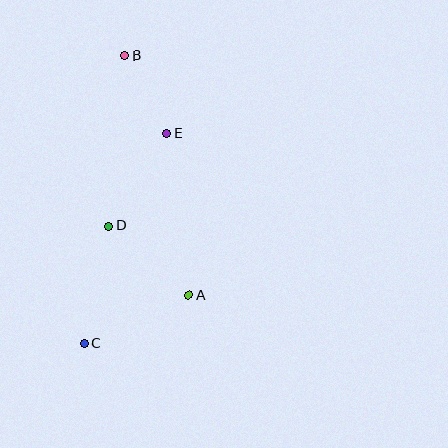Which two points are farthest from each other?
Points B and C are farthest from each other.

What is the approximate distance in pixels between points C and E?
The distance between C and E is approximately 226 pixels.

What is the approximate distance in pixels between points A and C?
The distance between A and C is approximately 115 pixels.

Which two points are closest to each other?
Points B and E are closest to each other.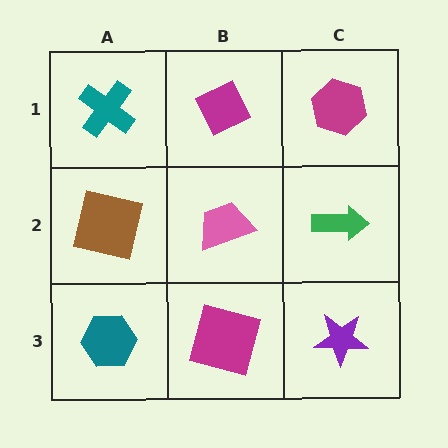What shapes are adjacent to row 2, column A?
A teal cross (row 1, column A), a teal hexagon (row 3, column A), a pink trapezoid (row 2, column B).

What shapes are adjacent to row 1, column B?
A pink trapezoid (row 2, column B), a teal cross (row 1, column A), a magenta hexagon (row 1, column C).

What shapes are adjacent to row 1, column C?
A green arrow (row 2, column C), a magenta diamond (row 1, column B).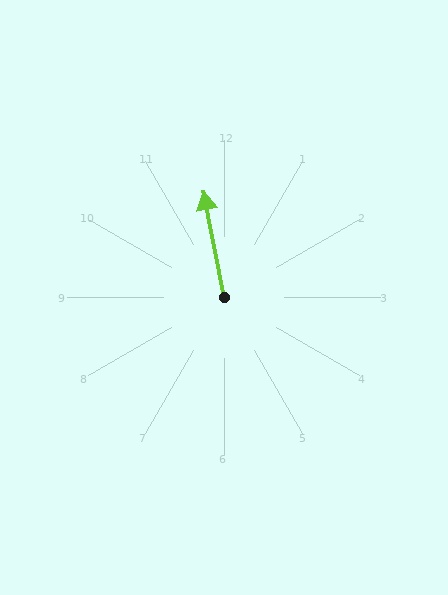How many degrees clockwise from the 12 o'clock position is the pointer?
Approximately 349 degrees.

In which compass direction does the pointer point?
North.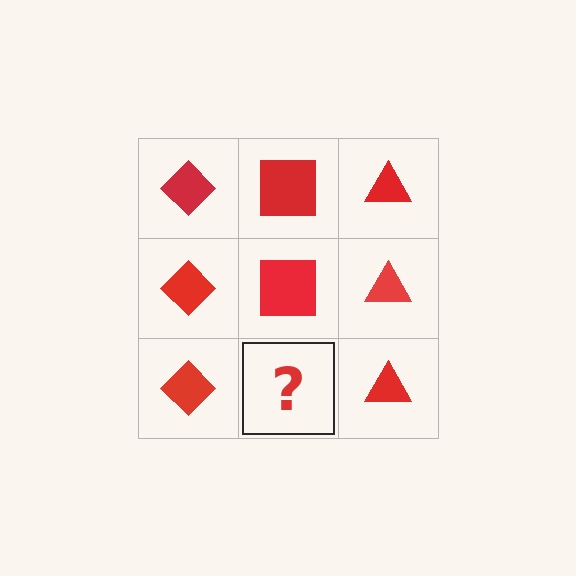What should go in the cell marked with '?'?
The missing cell should contain a red square.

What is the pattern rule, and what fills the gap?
The rule is that each column has a consistent shape. The gap should be filled with a red square.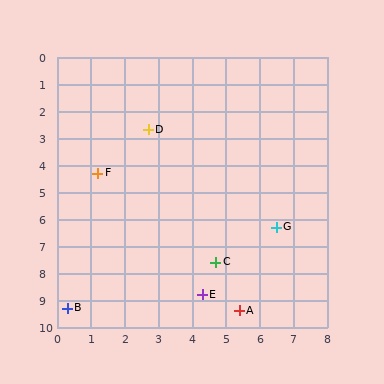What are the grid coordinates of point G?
Point G is at approximately (6.5, 6.3).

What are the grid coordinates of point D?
Point D is at approximately (2.7, 2.7).